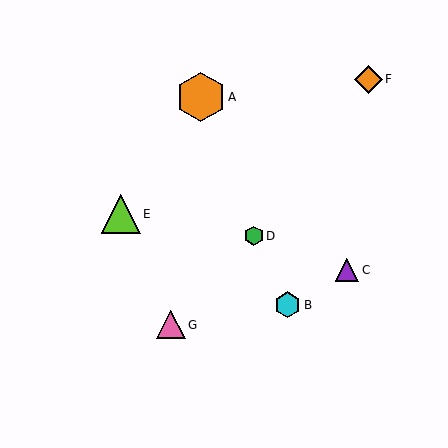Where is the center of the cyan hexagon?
The center of the cyan hexagon is at (288, 305).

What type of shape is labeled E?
Shape E is a lime triangle.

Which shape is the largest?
The orange hexagon (labeled A) is the largest.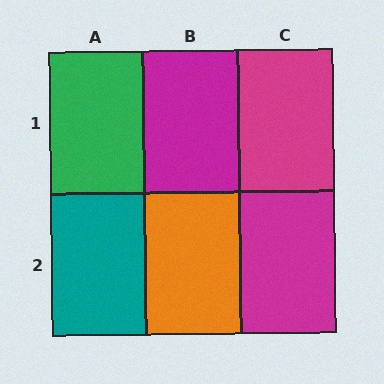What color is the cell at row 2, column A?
Teal.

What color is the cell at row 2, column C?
Magenta.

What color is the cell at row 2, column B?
Orange.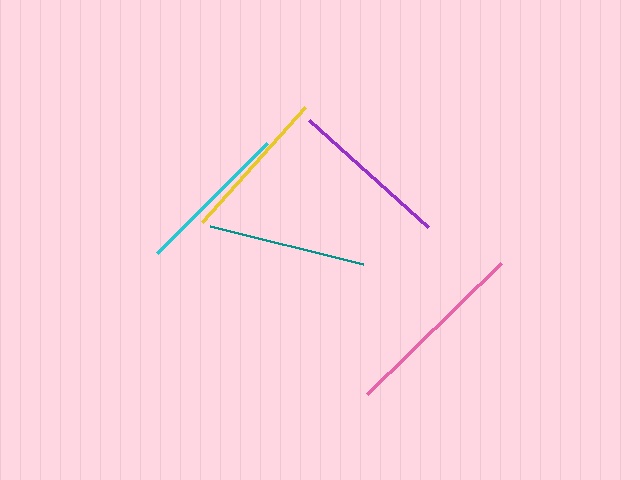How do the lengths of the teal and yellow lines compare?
The teal and yellow lines are approximately the same length.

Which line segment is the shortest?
The yellow line is the shortest at approximately 154 pixels.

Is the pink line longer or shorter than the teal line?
The pink line is longer than the teal line.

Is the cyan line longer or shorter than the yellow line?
The cyan line is longer than the yellow line.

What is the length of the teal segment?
The teal segment is approximately 158 pixels long.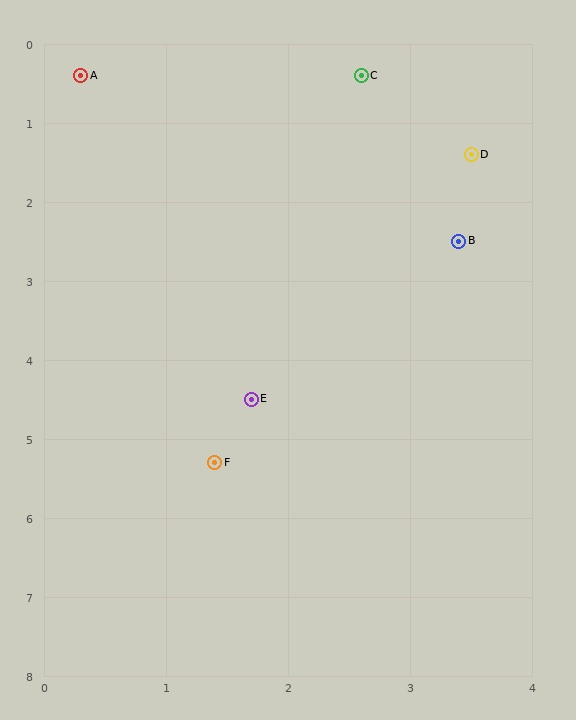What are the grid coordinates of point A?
Point A is at approximately (0.3, 0.4).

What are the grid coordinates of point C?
Point C is at approximately (2.6, 0.4).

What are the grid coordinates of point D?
Point D is at approximately (3.5, 1.4).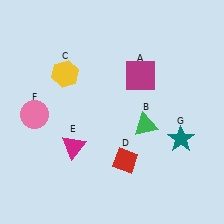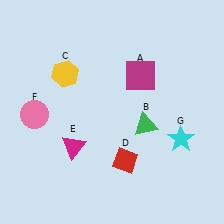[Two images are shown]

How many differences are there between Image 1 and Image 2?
There is 1 difference between the two images.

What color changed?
The star (G) changed from teal in Image 1 to cyan in Image 2.